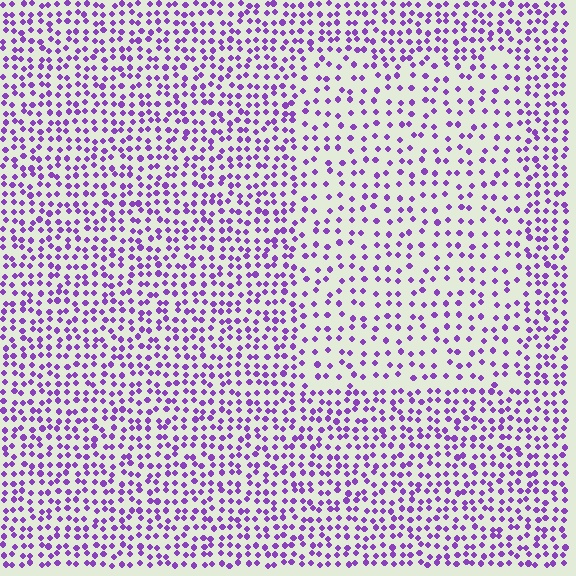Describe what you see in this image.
The image contains small purple elements arranged at two different densities. A rectangle-shaped region is visible where the elements are less densely packed than the surrounding area.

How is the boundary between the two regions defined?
The boundary is defined by a change in element density (approximately 1.7x ratio). All elements are the same color, size, and shape.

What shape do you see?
I see a rectangle.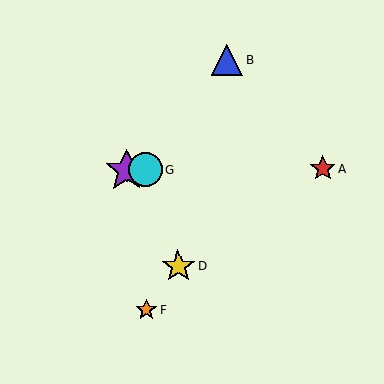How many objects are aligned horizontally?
4 objects (A, C, E, G) are aligned horizontally.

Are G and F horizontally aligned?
No, G is at y≈170 and F is at y≈310.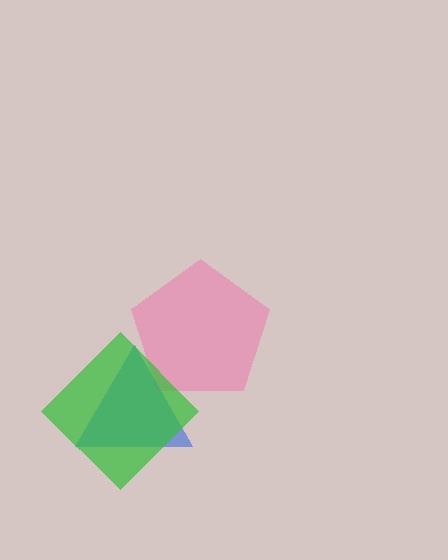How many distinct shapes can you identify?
There are 3 distinct shapes: a pink pentagon, a blue triangle, a green diamond.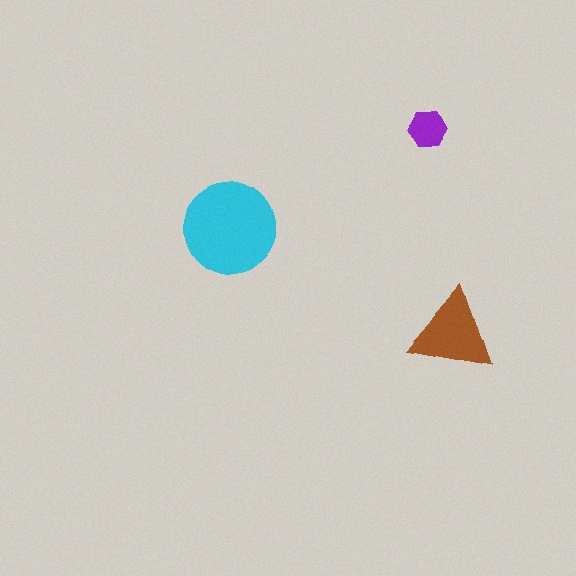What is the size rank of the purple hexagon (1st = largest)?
3rd.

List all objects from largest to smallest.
The cyan circle, the brown triangle, the purple hexagon.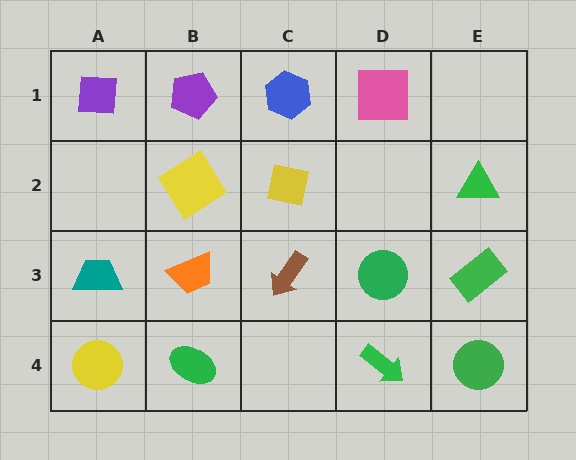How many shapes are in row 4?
4 shapes.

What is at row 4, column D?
A green arrow.